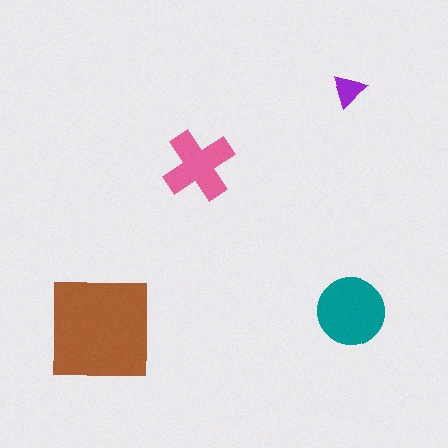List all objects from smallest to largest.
The purple triangle, the pink cross, the teal circle, the brown square.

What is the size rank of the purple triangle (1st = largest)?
4th.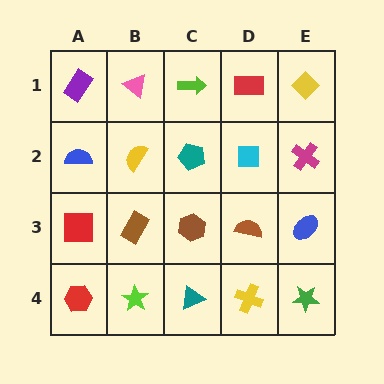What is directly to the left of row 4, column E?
A yellow cross.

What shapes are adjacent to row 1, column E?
A magenta cross (row 2, column E), a red rectangle (row 1, column D).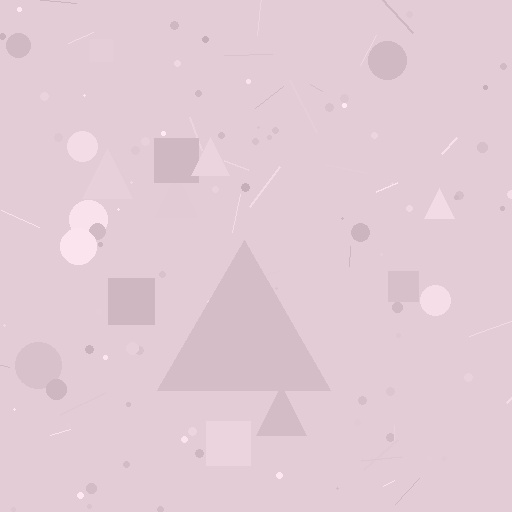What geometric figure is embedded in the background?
A triangle is embedded in the background.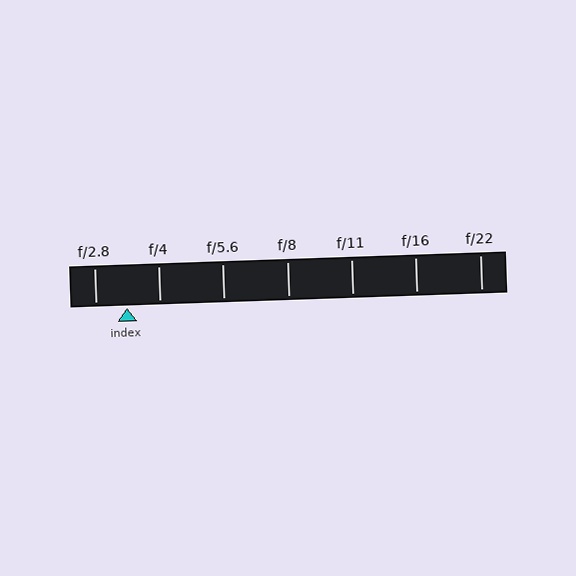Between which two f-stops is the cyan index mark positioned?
The index mark is between f/2.8 and f/4.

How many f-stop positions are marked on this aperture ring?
There are 7 f-stop positions marked.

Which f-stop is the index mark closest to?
The index mark is closest to f/2.8.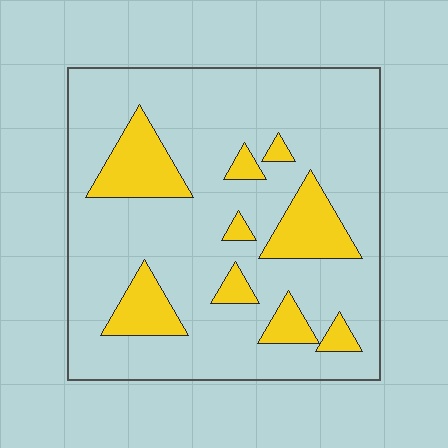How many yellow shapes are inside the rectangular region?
9.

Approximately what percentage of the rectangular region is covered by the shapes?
Approximately 20%.